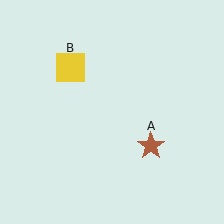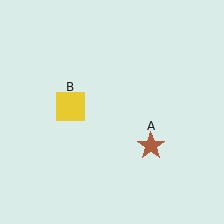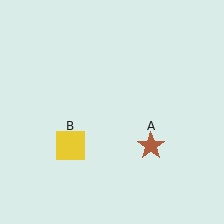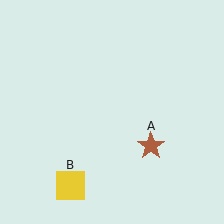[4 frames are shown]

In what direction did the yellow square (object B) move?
The yellow square (object B) moved down.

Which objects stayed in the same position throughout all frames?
Brown star (object A) remained stationary.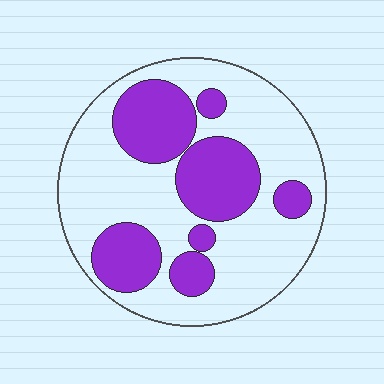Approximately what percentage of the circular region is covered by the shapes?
Approximately 35%.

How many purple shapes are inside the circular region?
7.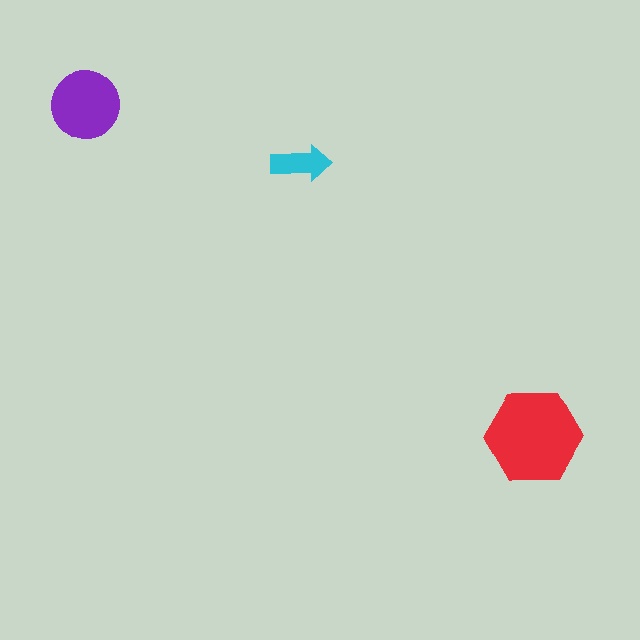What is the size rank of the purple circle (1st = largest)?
2nd.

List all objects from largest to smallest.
The red hexagon, the purple circle, the cyan arrow.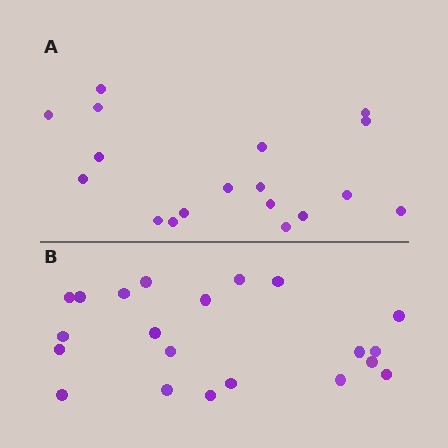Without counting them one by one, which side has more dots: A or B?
Region B (the bottom region) has more dots.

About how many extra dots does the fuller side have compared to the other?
Region B has just a few more — roughly 2 or 3 more dots than region A.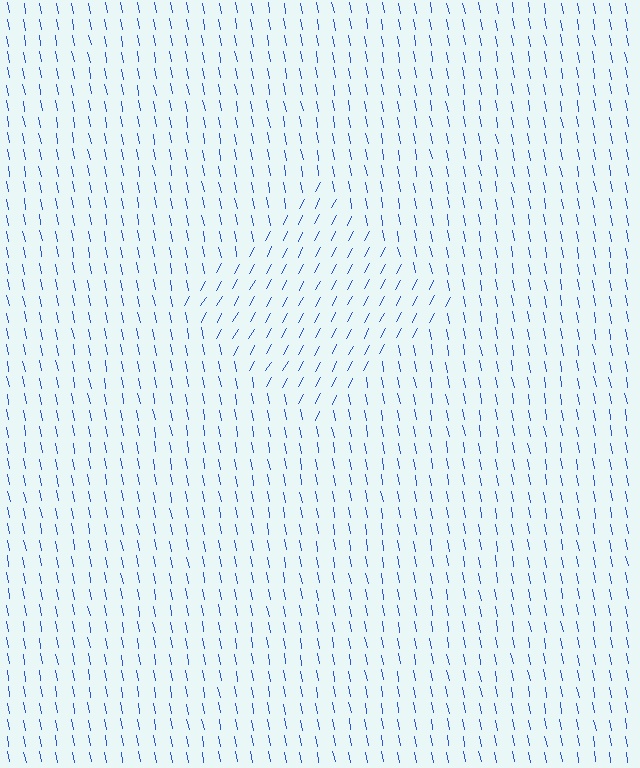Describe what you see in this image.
The image is filled with small blue line segments. A diamond region in the image has lines oriented differently from the surrounding lines, creating a visible texture boundary.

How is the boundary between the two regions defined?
The boundary is defined purely by a change in line orientation (approximately 38 degrees difference). All lines are the same color and thickness.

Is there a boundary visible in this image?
Yes, there is a texture boundary formed by a change in line orientation.